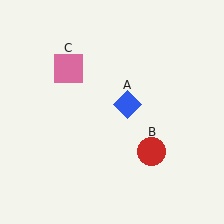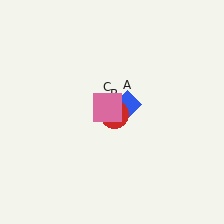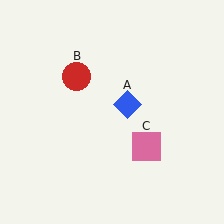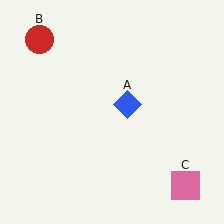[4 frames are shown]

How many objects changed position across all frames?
2 objects changed position: red circle (object B), pink square (object C).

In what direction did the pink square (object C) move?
The pink square (object C) moved down and to the right.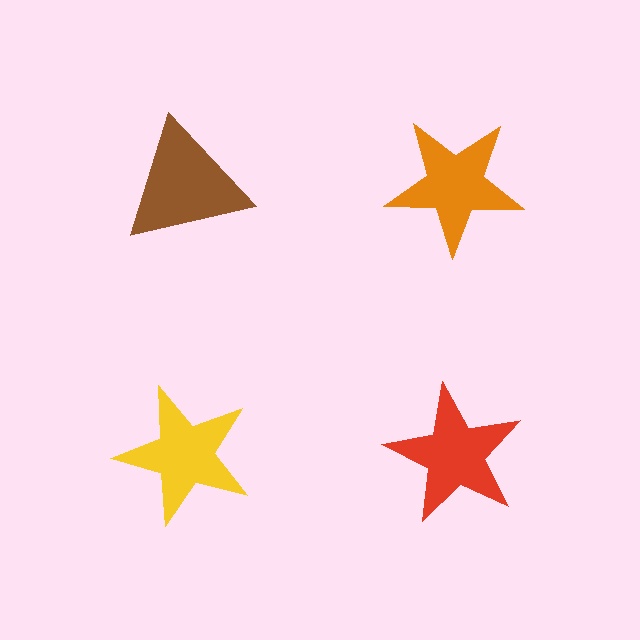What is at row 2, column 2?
A red star.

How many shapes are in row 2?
2 shapes.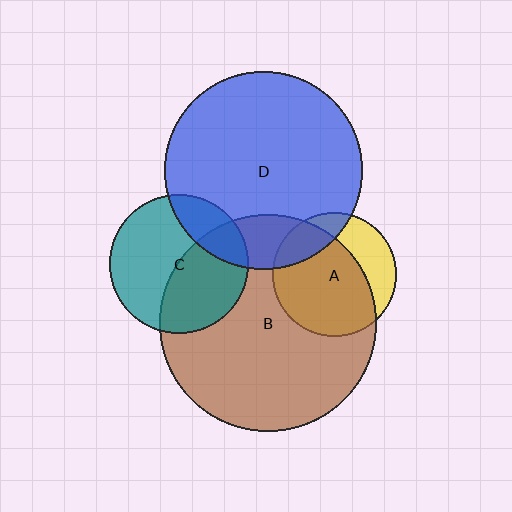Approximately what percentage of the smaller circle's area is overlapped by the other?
Approximately 20%.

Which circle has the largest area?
Circle B (brown).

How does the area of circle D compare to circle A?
Approximately 2.6 times.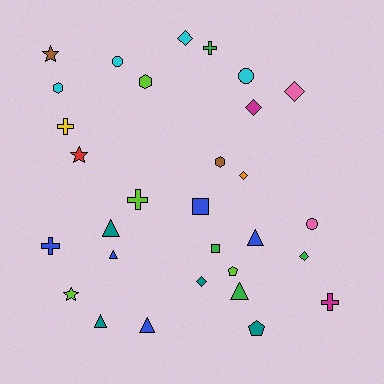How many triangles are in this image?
There are 6 triangles.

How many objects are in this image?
There are 30 objects.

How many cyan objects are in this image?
There are 4 cyan objects.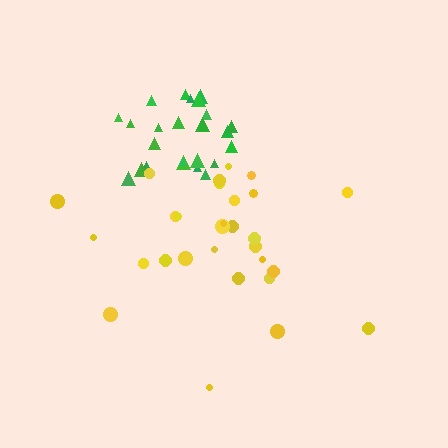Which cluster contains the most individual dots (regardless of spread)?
Yellow (30).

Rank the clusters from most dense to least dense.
green, yellow.